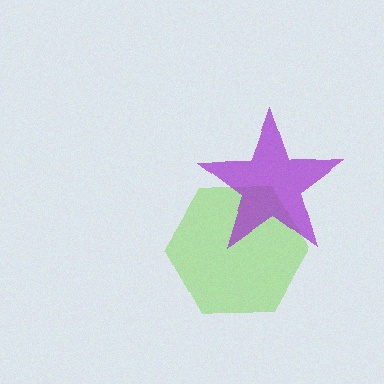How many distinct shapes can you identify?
There are 2 distinct shapes: a lime hexagon, a purple star.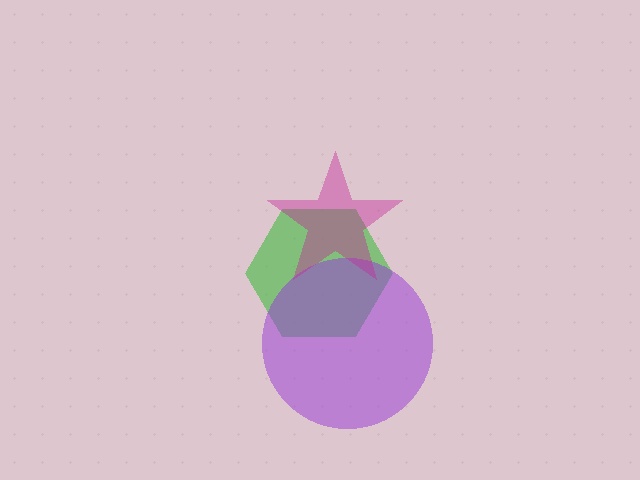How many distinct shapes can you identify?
There are 3 distinct shapes: a green hexagon, a purple circle, a magenta star.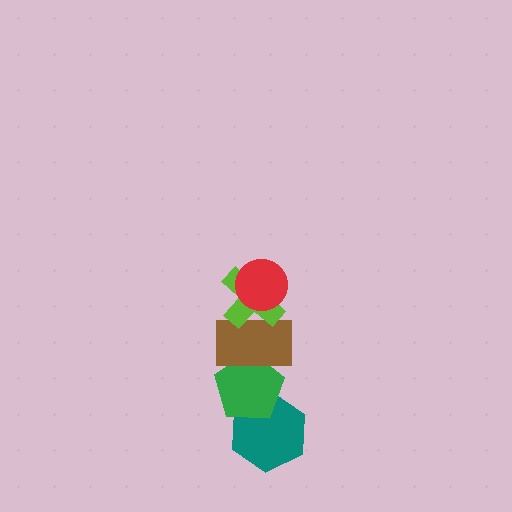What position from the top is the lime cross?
The lime cross is 2nd from the top.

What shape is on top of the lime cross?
The red circle is on top of the lime cross.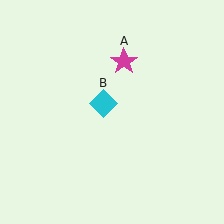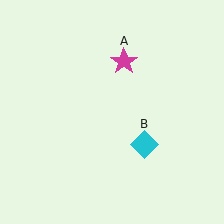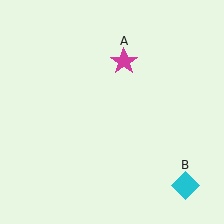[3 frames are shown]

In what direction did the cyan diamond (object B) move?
The cyan diamond (object B) moved down and to the right.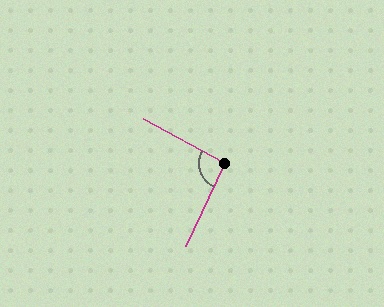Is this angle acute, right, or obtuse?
It is approximately a right angle.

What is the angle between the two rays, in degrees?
Approximately 93 degrees.